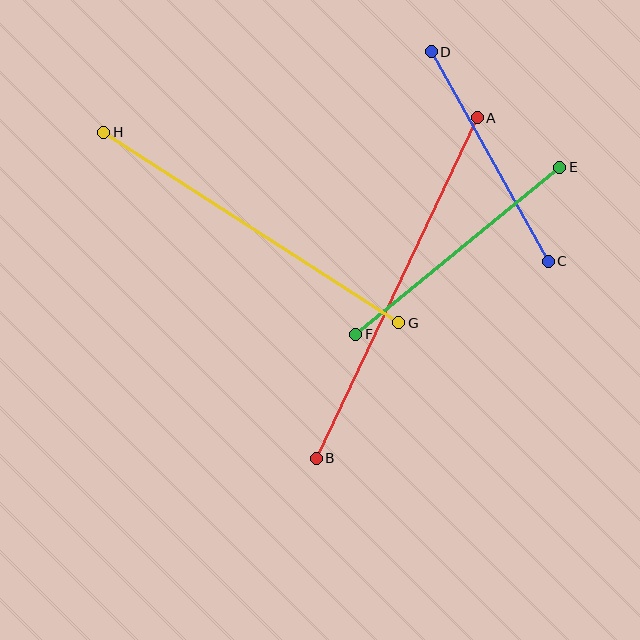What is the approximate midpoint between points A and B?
The midpoint is at approximately (397, 288) pixels.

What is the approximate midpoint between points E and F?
The midpoint is at approximately (458, 251) pixels.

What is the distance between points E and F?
The distance is approximately 263 pixels.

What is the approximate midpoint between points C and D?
The midpoint is at approximately (490, 156) pixels.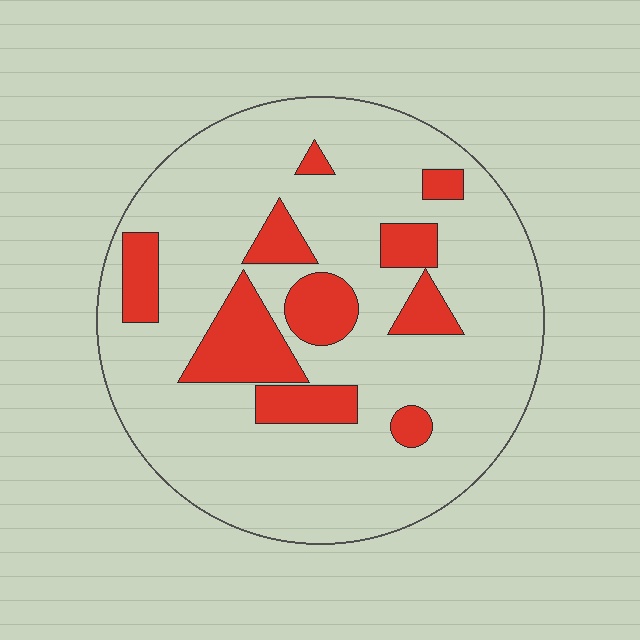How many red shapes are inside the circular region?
10.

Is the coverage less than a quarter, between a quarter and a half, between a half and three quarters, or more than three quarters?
Less than a quarter.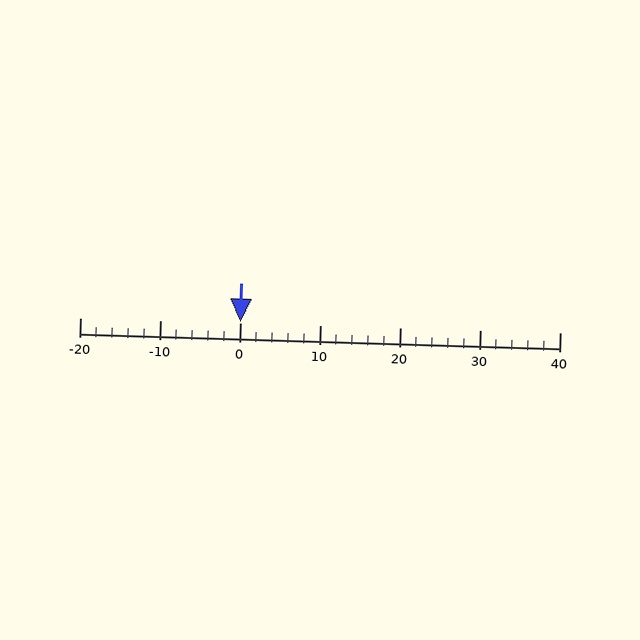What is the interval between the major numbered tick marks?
The major tick marks are spaced 10 units apart.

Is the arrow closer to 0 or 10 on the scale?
The arrow is closer to 0.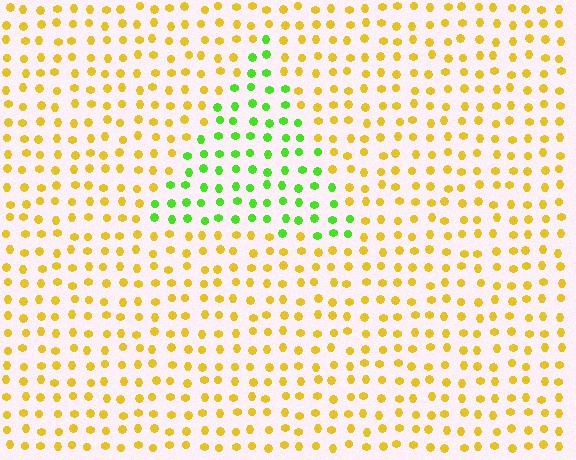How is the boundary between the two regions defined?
The boundary is defined purely by a slight shift in hue (about 60 degrees). Spacing, size, and orientation are identical on both sides.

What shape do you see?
I see a triangle.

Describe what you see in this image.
The image is filled with small yellow elements in a uniform arrangement. A triangle-shaped region is visible where the elements are tinted to a slightly different hue, forming a subtle color boundary.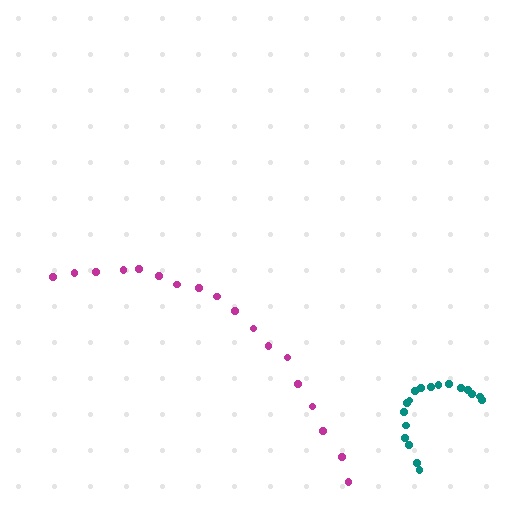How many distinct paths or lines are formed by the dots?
There are 2 distinct paths.